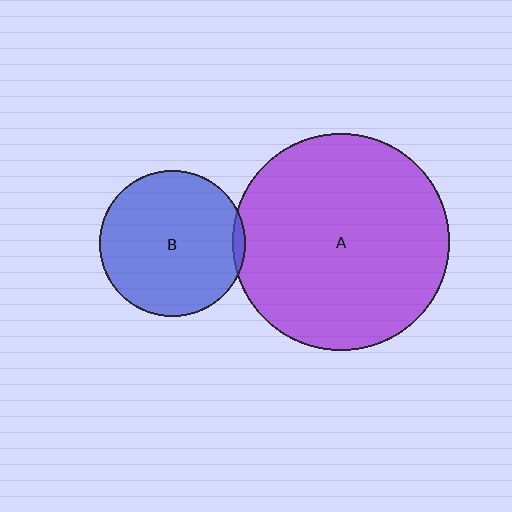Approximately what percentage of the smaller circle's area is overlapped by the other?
Approximately 5%.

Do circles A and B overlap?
Yes.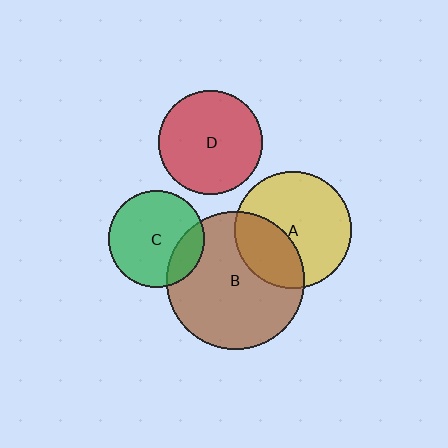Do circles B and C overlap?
Yes.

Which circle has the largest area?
Circle B (brown).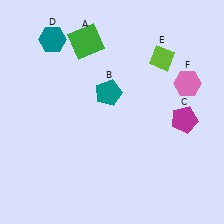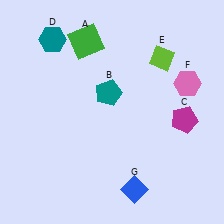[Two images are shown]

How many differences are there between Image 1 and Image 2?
There is 1 difference between the two images.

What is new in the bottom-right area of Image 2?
A blue diamond (G) was added in the bottom-right area of Image 2.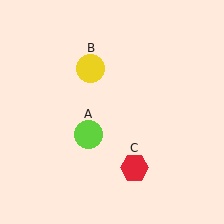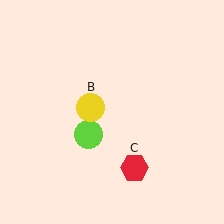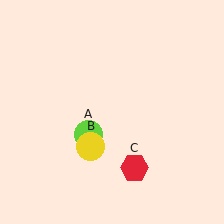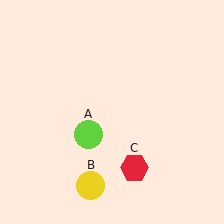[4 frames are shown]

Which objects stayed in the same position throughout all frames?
Lime circle (object A) and red hexagon (object C) remained stationary.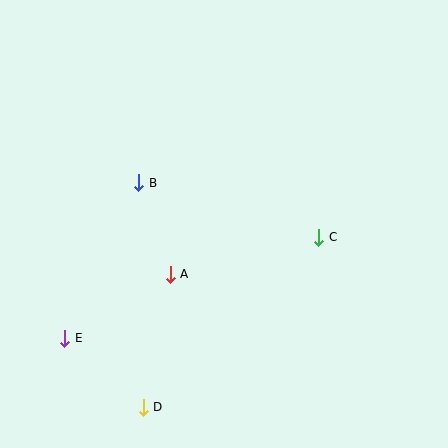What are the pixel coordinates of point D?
Point D is at (143, 407).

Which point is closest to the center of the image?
Point A at (170, 274) is closest to the center.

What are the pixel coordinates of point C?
Point C is at (319, 237).